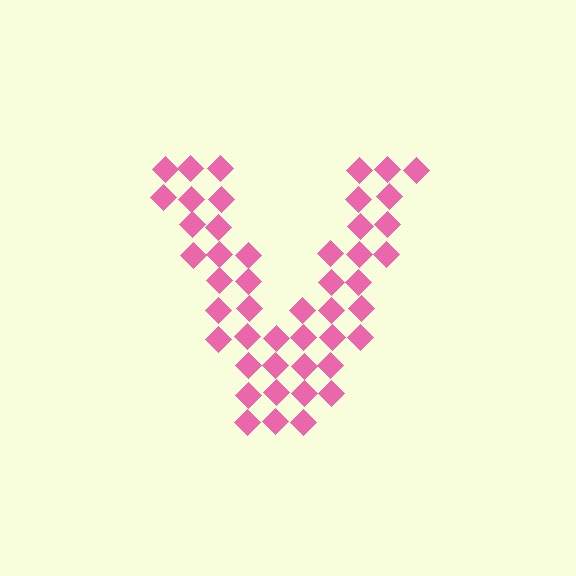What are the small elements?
The small elements are diamonds.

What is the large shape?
The large shape is the letter V.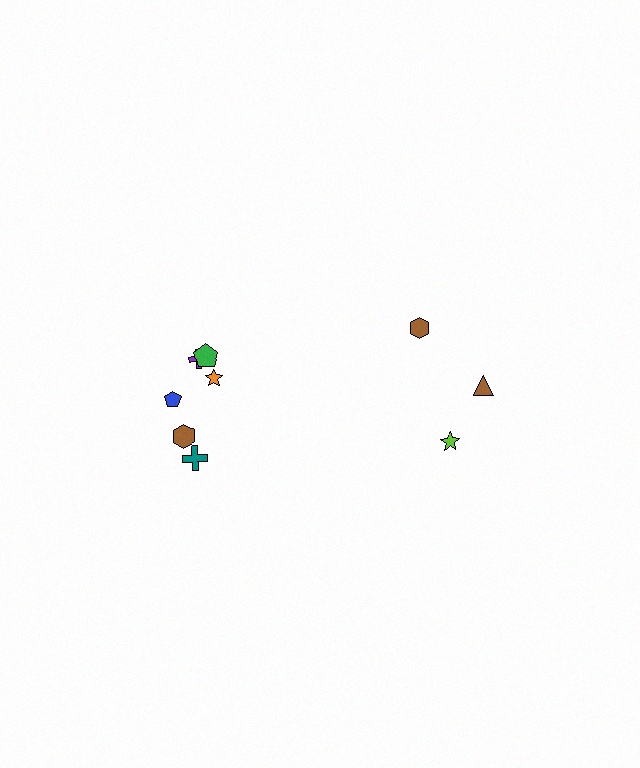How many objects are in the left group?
There are 6 objects.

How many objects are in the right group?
There are 3 objects.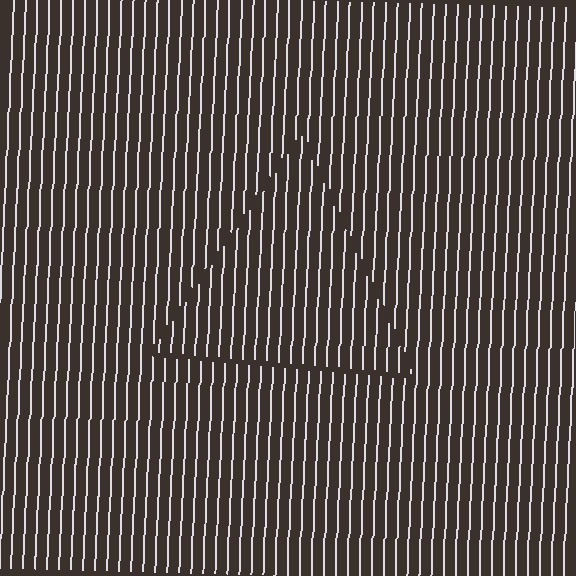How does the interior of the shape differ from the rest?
The interior of the shape contains the same grating, shifted by half a period — the contour is defined by the phase discontinuity where line-ends from the inner and outer gratings abut.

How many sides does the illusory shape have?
3 sides — the line-ends trace a triangle.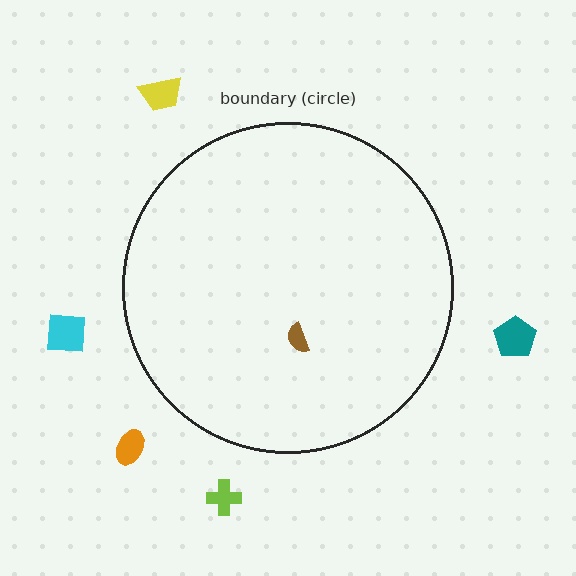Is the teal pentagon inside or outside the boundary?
Outside.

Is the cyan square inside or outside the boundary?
Outside.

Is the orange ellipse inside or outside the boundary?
Outside.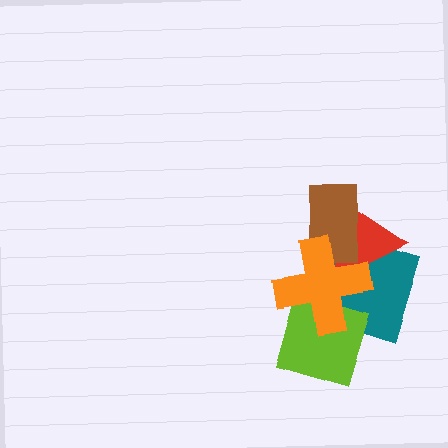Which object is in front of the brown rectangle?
The orange cross is in front of the brown rectangle.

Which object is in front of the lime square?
The orange cross is in front of the lime square.